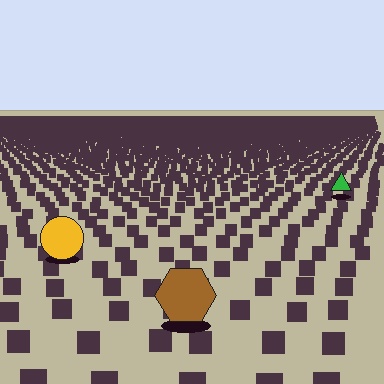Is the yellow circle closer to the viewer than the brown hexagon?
No. The brown hexagon is closer — you can tell from the texture gradient: the ground texture is coarser near it.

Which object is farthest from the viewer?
The green triangle is farthest from the viewer. It appears smaller and the ground texture around it is denser.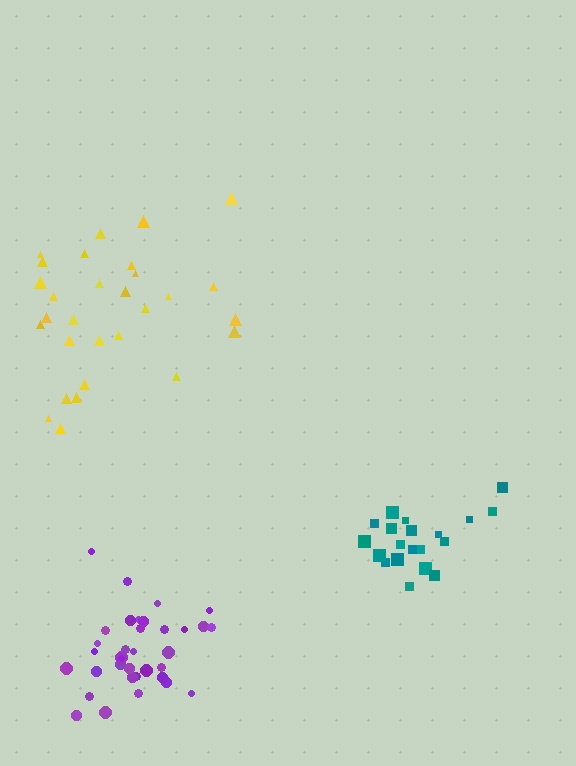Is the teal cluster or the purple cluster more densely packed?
Purple.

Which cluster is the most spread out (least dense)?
Yellow.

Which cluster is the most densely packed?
Purple.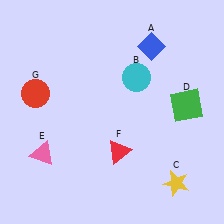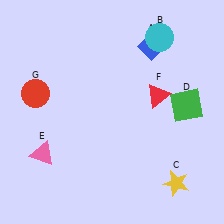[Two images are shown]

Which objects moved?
The objects that moved are: the cyan circle (B), the red triangle (F).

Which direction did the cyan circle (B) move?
The cyan circle (B) moved up.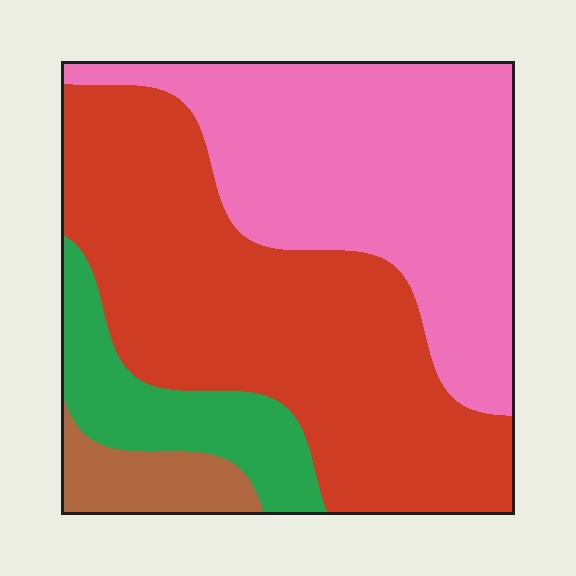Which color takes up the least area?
Brown, at roughly 5%.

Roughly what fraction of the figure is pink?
Pink takes up about three eighths (3/8) of the figure.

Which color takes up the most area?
Red, at roughly 45%.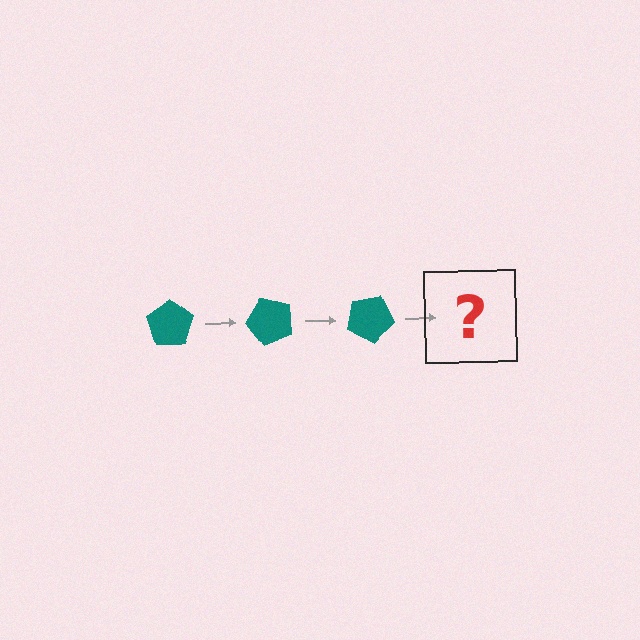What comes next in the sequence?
The next element should be a teal pentagon rotated 150 degrees.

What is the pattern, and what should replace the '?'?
The pattern is that the pentagon rotates 50 degrees each step. The '?' should be a teal pentagon rotated 150 degrees.